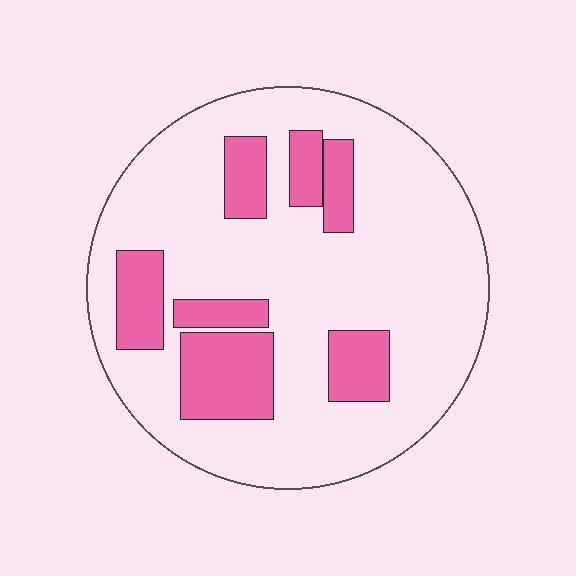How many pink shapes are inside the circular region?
7.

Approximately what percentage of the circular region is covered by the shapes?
Approximately 25%.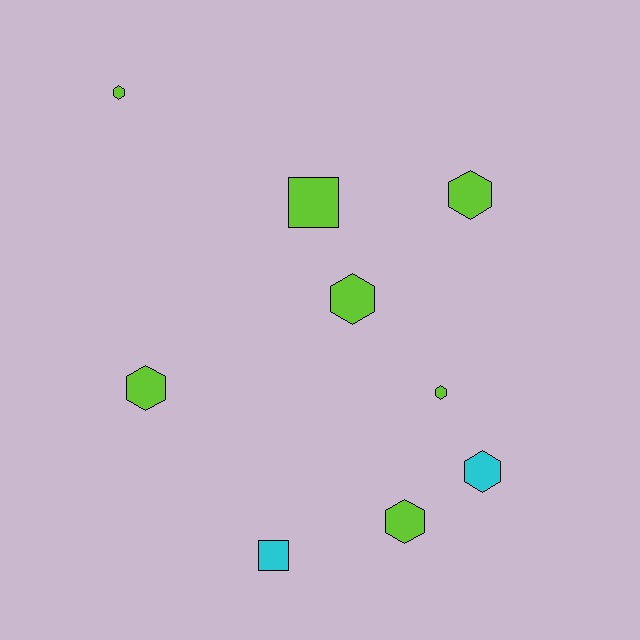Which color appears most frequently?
Lime, with 7 objects.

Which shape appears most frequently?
Hexagon, with 7 objects.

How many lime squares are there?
There is 1 lime square.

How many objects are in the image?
There are 9 objects.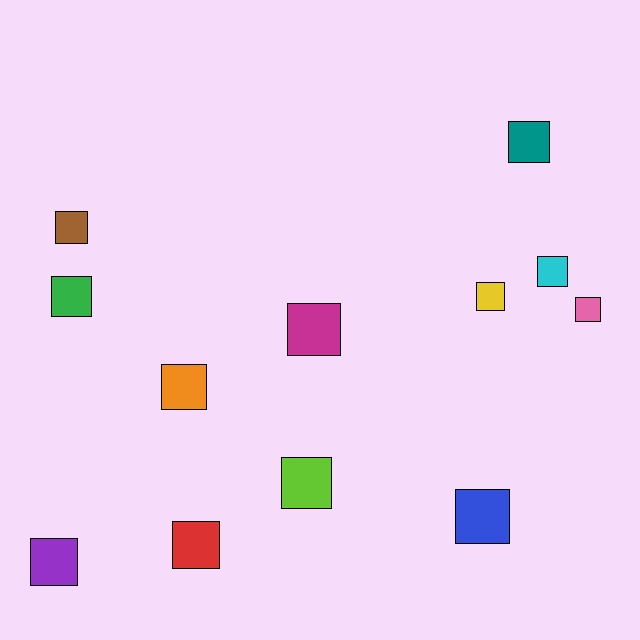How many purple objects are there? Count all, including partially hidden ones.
There is 1 purple object.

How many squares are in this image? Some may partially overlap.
There are 12 squares.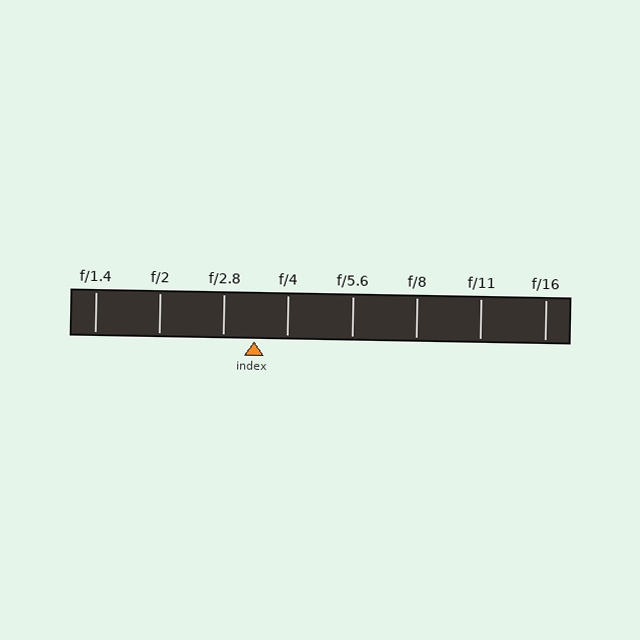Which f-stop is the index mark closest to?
The index mark is closest to f/2.8.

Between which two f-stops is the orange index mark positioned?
The index mark is between f/2.8 and f/4.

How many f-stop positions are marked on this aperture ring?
There are 8 f-stop positions marked.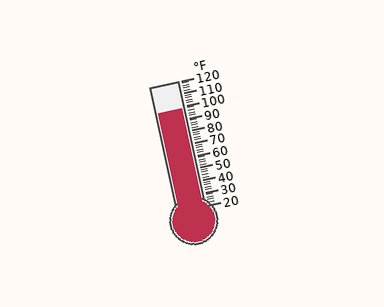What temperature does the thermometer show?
The thermometer shows approximately 98°F.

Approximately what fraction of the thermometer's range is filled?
The thermometer is filled to approximately 80% of its range.